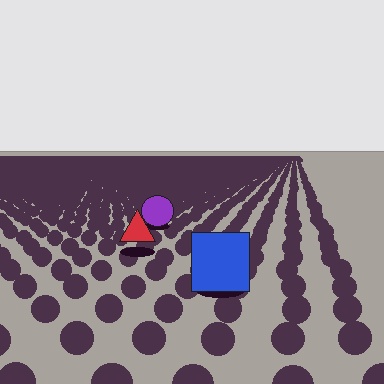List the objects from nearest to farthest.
From nearest to farthest: the blue square, the red triangle, the purple circle.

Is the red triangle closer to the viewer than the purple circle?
Yes. The red triangle is closer — you can tell from the texture gradient: the ground texture is coarser near it.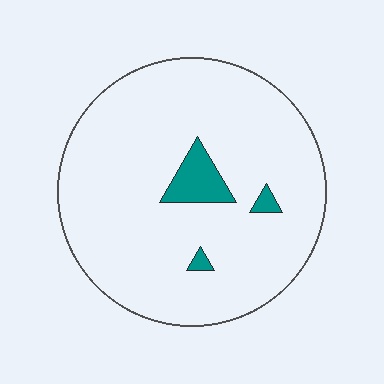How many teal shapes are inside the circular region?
3.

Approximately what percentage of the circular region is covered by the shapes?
Approximately 5%.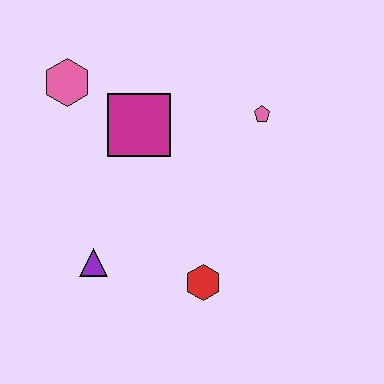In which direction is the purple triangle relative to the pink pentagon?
The purple triangle is to the left of the pink pentagon.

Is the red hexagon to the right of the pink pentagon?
No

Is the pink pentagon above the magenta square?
Yes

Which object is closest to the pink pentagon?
The magenta square is closest to the pink pentagon.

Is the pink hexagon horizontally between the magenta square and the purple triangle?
No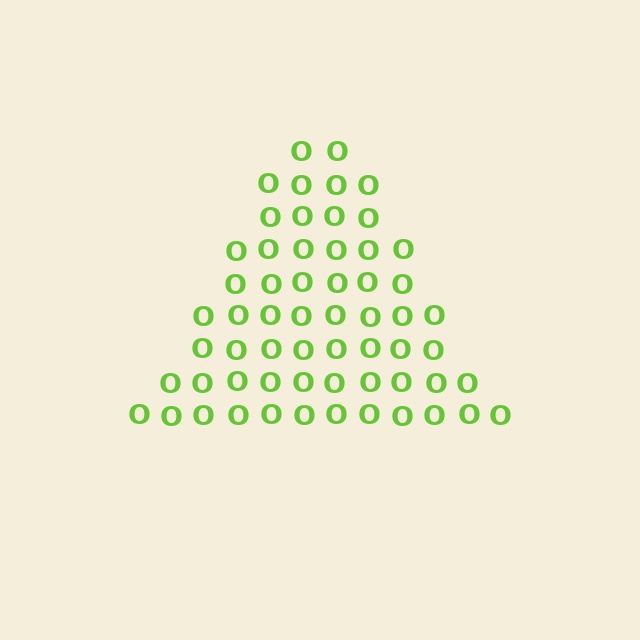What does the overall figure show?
The overall figure shows a triangle.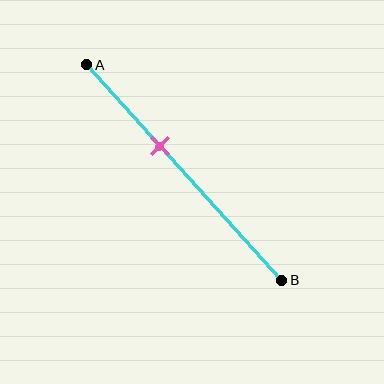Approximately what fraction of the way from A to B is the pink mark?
The pink mark is approximately 40% of the way from A to B.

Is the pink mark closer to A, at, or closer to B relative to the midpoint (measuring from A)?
The pink mark is closer to point A than the midpoint of segment AB.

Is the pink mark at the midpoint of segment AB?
No, the mark is at about 40% from A, not at the 50% midpoint.